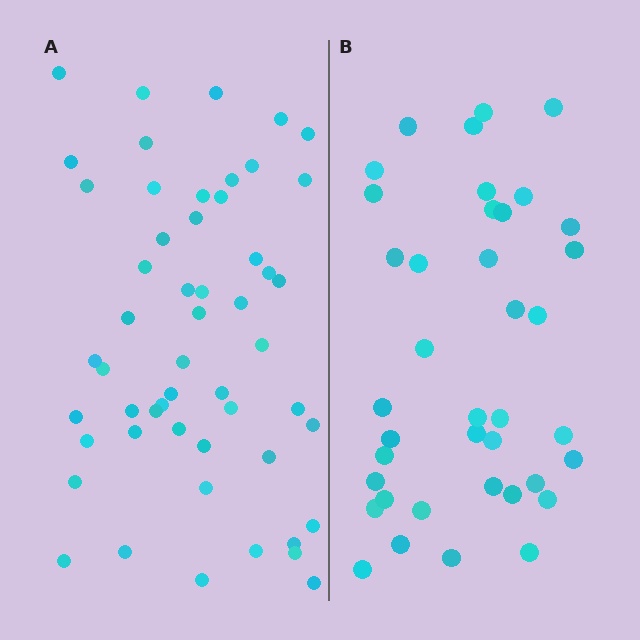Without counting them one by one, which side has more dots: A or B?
Region A (the left region) has more dots.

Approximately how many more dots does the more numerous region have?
Region A has approximately 15 more dots than region B.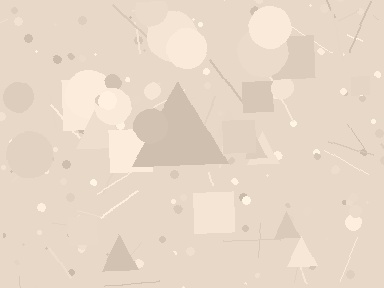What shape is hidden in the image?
A triangle is hidden in the image.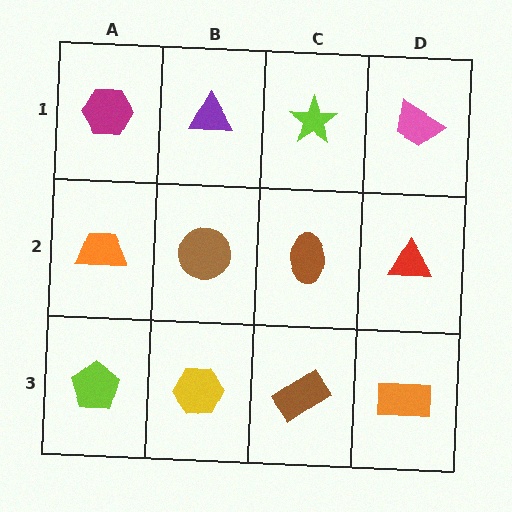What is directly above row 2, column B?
A purple triangle.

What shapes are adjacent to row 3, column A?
An orange trapezoid (row 2, column A), a yellow hexagon (row 3, column B).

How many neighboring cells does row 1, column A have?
2.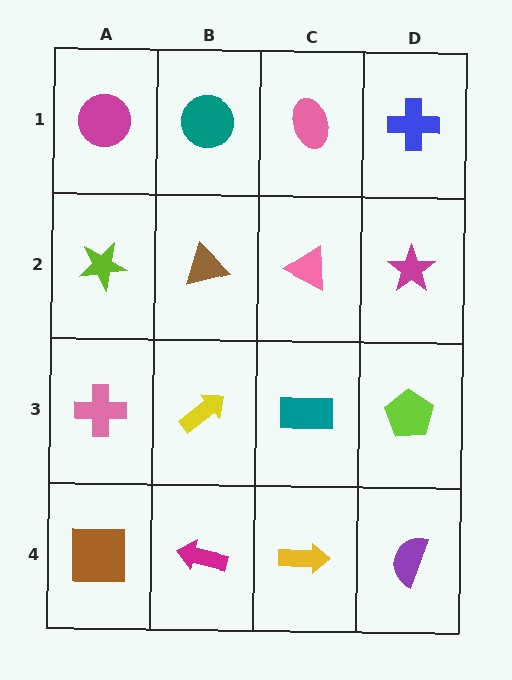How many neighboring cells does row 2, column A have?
3.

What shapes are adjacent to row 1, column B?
A brown triangle (row 2, column B), a magenta circle (row 1, column A), a pink ellipse (row 1, column C).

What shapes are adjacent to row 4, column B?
A yellow arrow (row 3, column B), a brown square (row 4, column A), a yellow arrow (row 4, column C).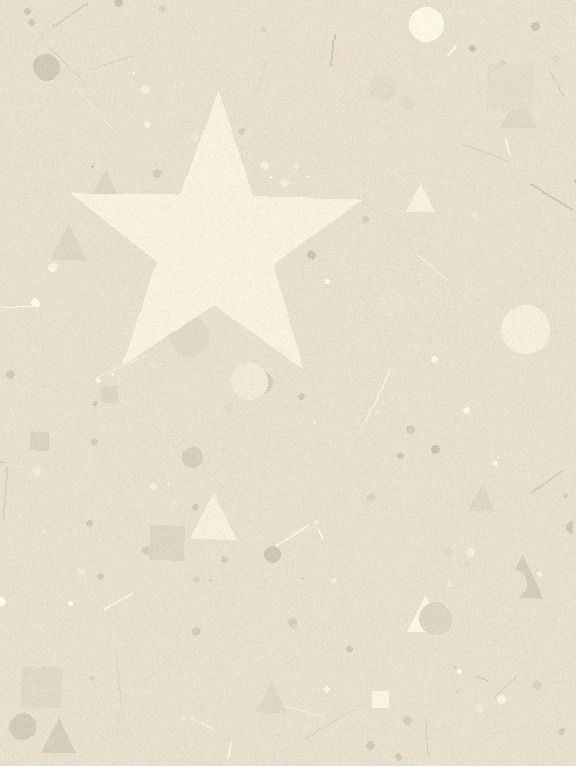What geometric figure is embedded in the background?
A star is embedded in the background.